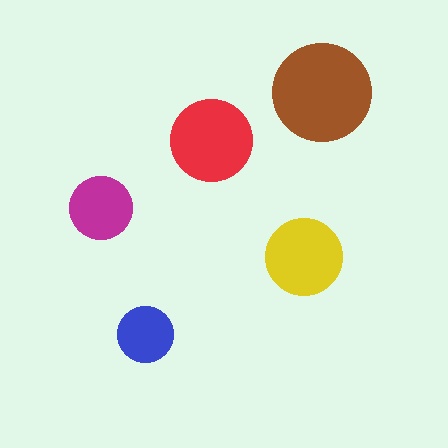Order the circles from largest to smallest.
the brown one, the red one, the yellow one, the magenta one, the blue one.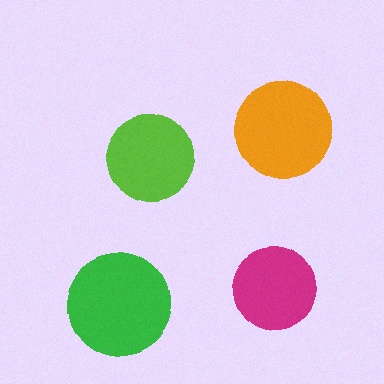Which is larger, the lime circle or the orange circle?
The orange one.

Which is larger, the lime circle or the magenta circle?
The lime one.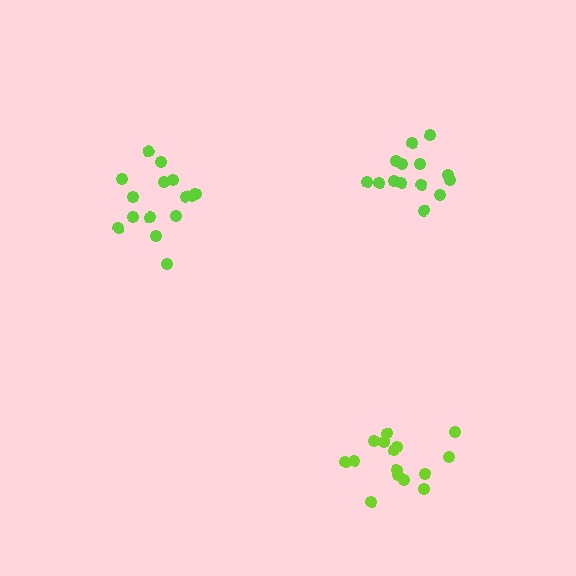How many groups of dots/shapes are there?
There are 3 groups.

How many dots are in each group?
Group 1: 15 dots, Group 2: 15 dots, Group 3: 14 dots (44 total).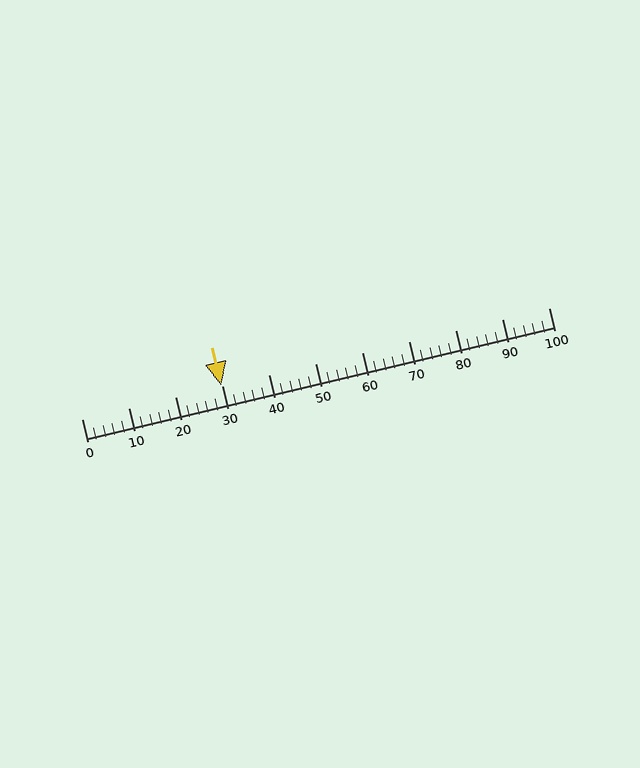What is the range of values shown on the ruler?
The ruler shows values from 0 to 100.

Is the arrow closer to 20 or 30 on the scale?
The arrow is closer to 30.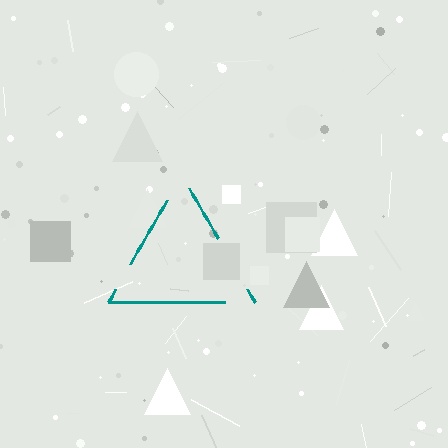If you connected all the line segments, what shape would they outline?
They would outline a triangle.